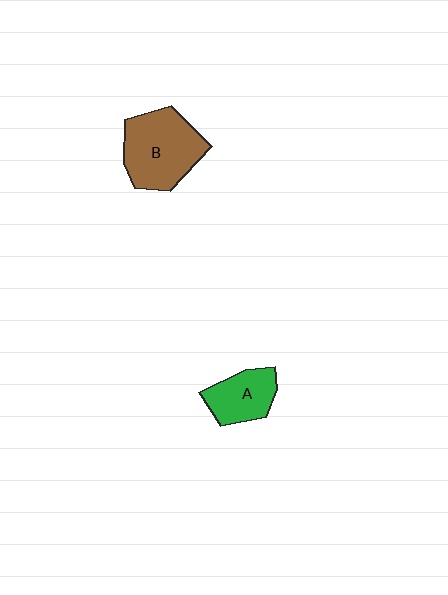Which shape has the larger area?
Shape B (brown).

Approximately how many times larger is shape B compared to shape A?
Approximately 1.7 times.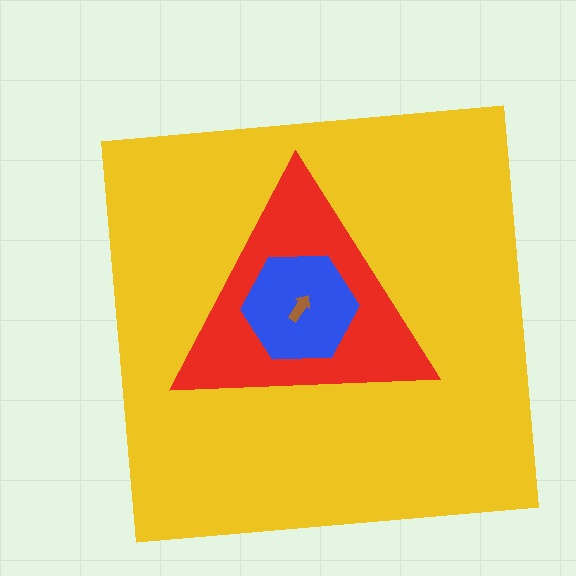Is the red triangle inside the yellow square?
Yes.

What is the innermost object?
The brown arrow.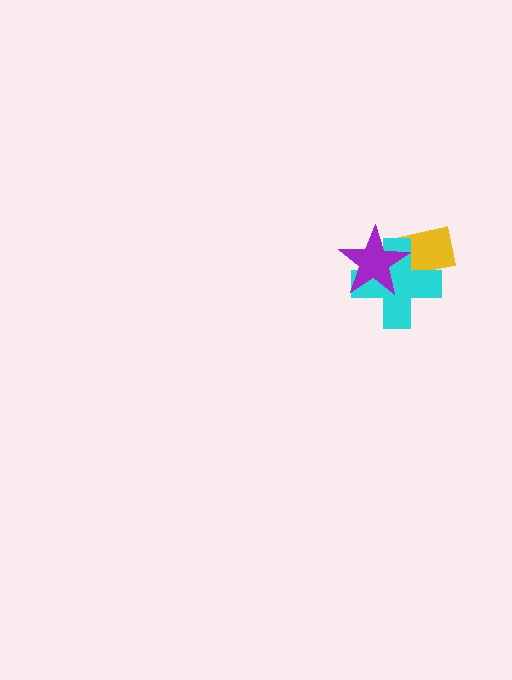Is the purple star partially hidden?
No, no other shape covers it.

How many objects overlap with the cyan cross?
2 objects overlap with the cyan cross.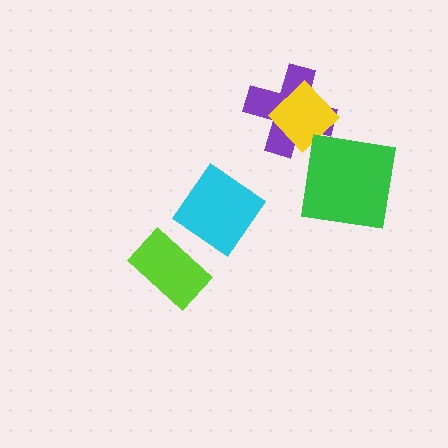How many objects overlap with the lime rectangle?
0 objects overlap with the lime rectangle.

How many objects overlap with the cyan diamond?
0 objects overlap with the cyan diamond.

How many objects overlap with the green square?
0 objects overlap with the green square.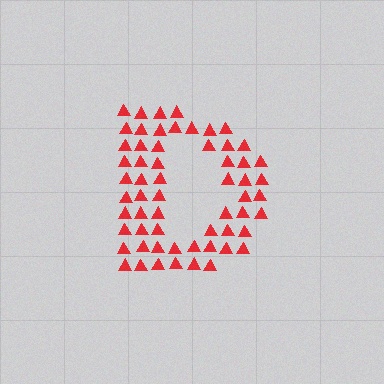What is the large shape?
The large shape is the letter D.